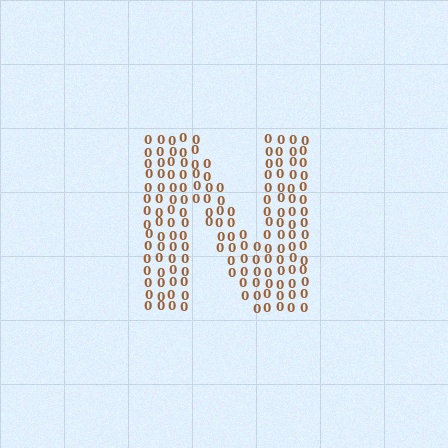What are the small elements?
The small elements are digit 0's.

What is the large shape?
The large shape is the letter N.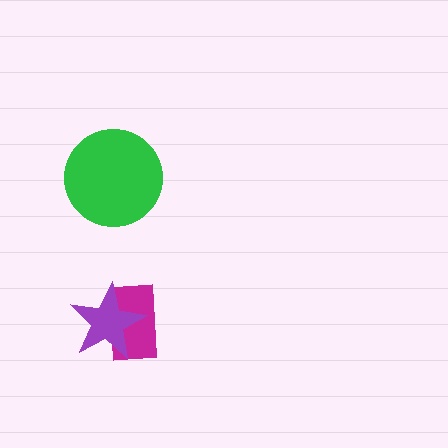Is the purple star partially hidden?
No, no other shape covers it.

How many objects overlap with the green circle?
0 objects overlap with the green circle.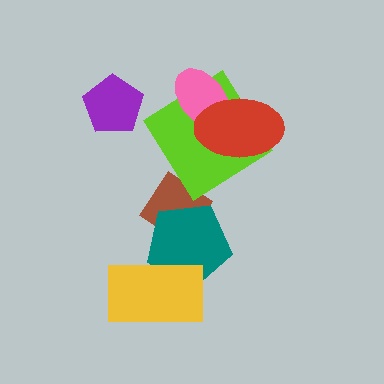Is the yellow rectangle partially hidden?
No, no other shape covers it.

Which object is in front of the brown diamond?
The teal pentagon is in front of the brown diamond.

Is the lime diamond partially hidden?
Yes, it is partially covered by another shape.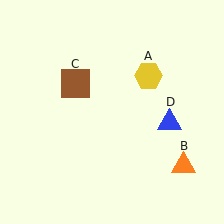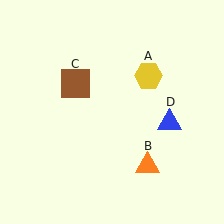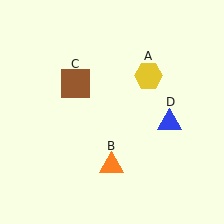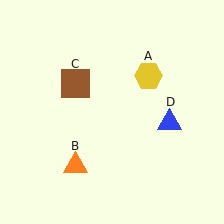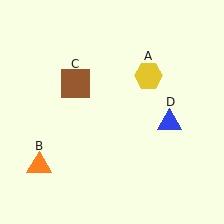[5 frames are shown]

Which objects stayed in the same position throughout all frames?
Yellow hexagon (object A) and brown square (object C) and blue triangle (object D) remained stationary.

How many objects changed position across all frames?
1 object changed position: orange triangle (object B).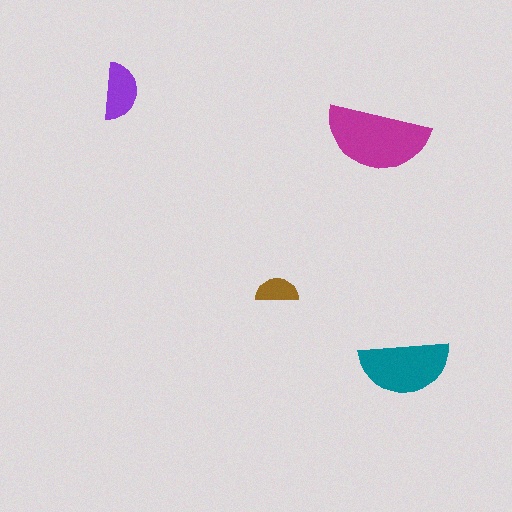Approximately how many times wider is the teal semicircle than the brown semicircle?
About 2 times wider.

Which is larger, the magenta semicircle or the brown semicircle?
The magenta one.